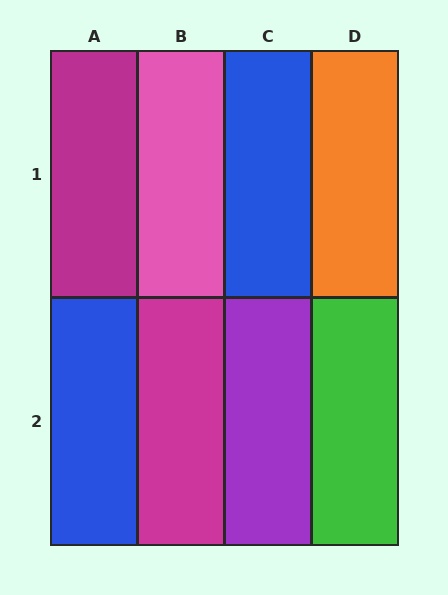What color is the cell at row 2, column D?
Green.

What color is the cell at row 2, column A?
Blue.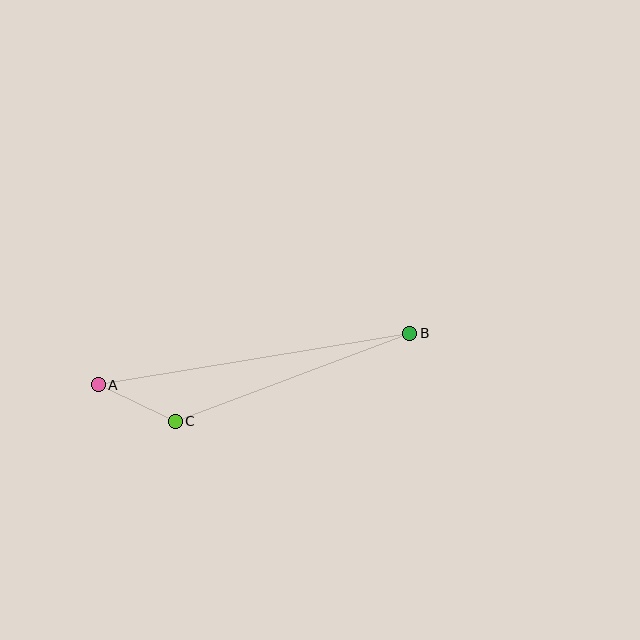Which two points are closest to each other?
Points A and C are closest to each other.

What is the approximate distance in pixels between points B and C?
The distance between B and C is approximately 251 pixels.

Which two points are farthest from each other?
Points A and B are farthest from each other.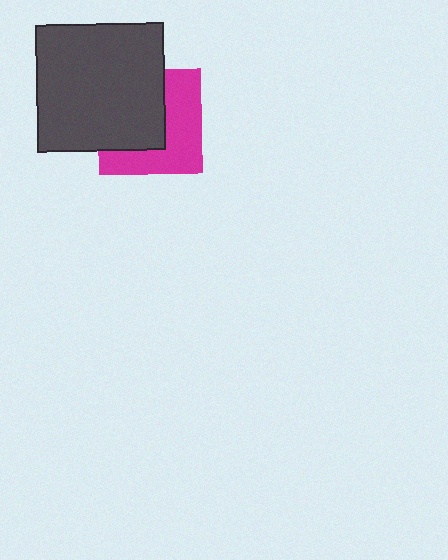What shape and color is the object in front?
The object in front is a dark gray square.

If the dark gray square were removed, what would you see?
You would see the complete magenta square.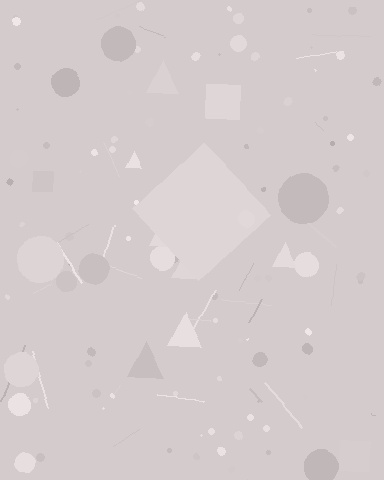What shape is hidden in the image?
A diamond is hidden in the image.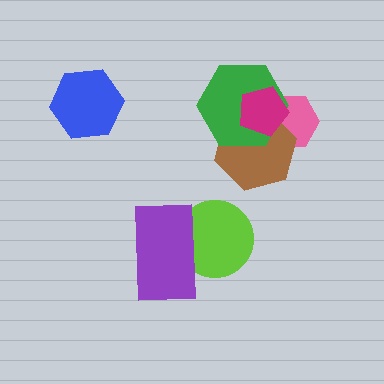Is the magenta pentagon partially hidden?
No, no other shape covers it.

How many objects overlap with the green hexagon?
3 objects overlap with the green hexagon.